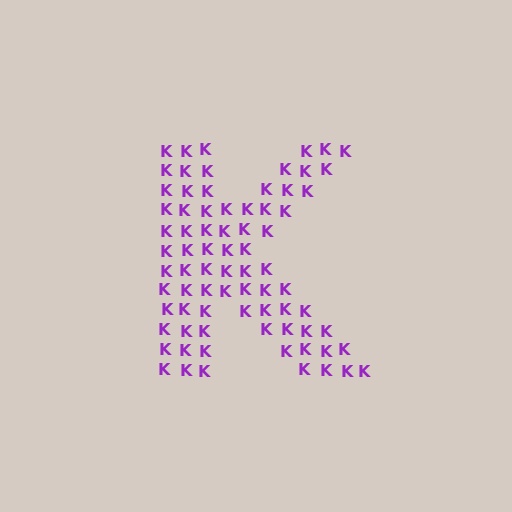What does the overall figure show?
The overall figure shows the letter K.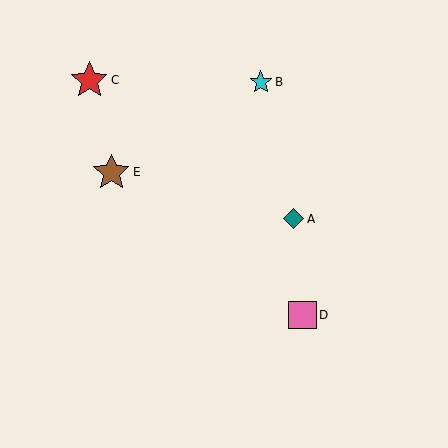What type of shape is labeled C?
Shape C is a red star.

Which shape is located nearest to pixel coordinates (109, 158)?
The brown star (labeled E) at (111, 172) is nearest to that location.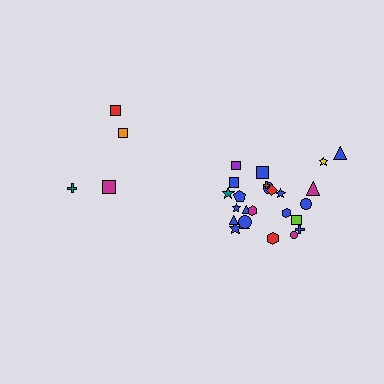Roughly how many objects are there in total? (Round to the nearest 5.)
Roughly 30 objects in total.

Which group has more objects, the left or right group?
The right group.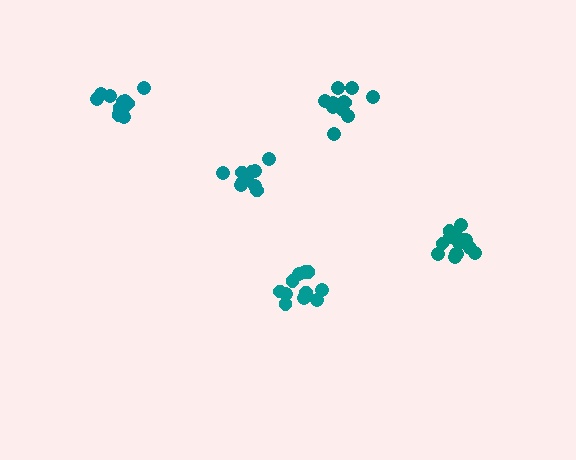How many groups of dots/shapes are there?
There are 5 groups.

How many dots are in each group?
Group 1: 11 dots, Group 2: 16 dots, Group 3: 11 dots, Group 4: 10 dots, Group 5: 13 dots (61 total).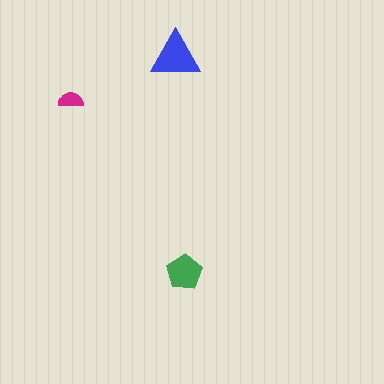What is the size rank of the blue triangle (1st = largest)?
1st.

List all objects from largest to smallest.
The blue triangle, the green pentagon, the magenta semicircle.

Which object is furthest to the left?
The magenta semicircle is leftmost.